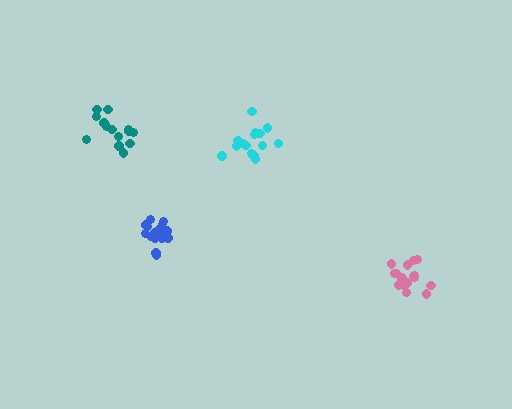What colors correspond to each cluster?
The clusters are colored: cyan, blue, pink, teal.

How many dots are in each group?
Group 1: 16 dots, Group 2: 17 dots, Group 3: 17 dots, Group 4: 14 dots (64 total).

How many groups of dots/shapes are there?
There are 4 groups.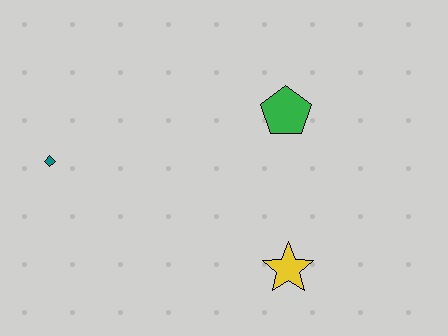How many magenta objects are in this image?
There are no magenta objects.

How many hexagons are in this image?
There are no hexagons.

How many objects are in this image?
There are 3 objects.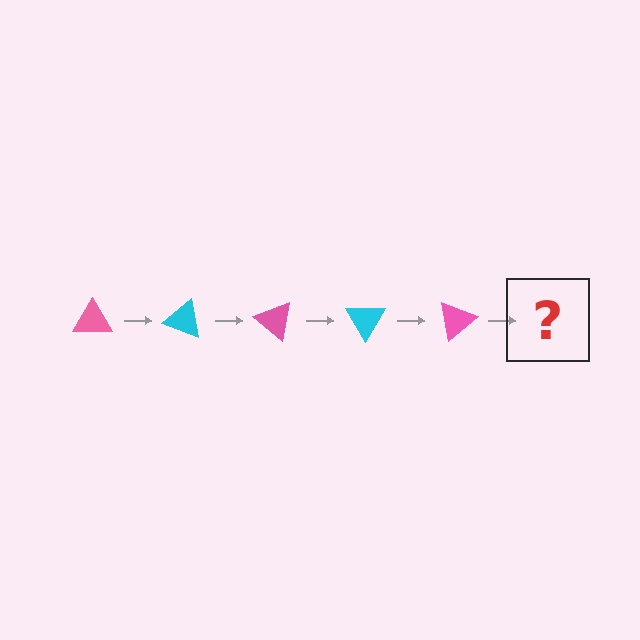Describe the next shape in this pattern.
It should be a cyan triangle, rotated 100 degrees from the start.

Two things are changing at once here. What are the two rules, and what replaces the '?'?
The two rules are that it rotates 20 degrees each step and the color cycles through pink and cyan. The '?' should be a cyan triangle, rotated 100 degrees from the start.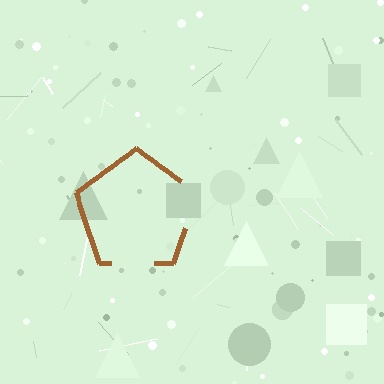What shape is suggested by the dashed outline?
The dashed outline suggests a pentagon.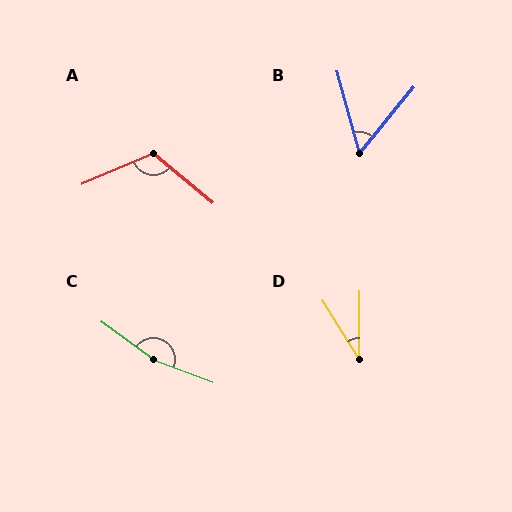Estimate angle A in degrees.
Approximately 117 degrees.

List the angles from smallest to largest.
D (33°), B (55°), A (117°), C (164°).